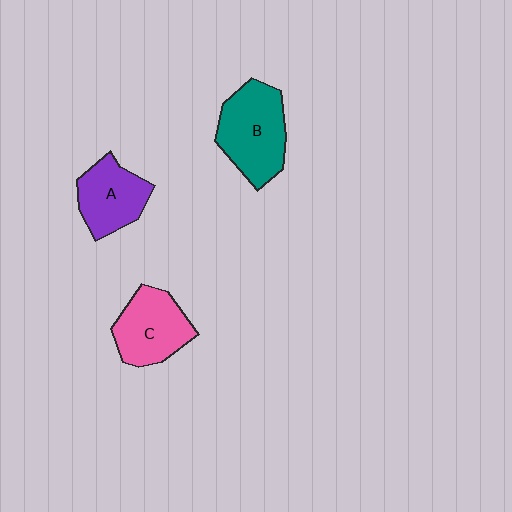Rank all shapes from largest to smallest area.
From largest to smallest: B (teal), C (pink), A (purple).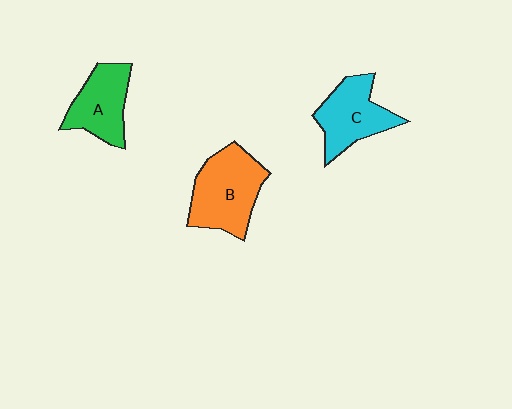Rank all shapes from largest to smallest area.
From largest to smallest: B (orange), C (cyan), A (green).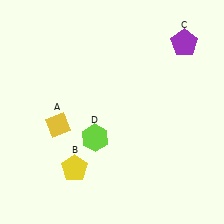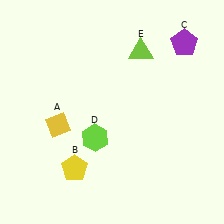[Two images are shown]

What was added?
A lime triangle (E) was added in Image 2.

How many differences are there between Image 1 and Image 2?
There is 1 difference between the two images.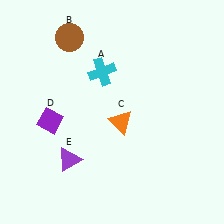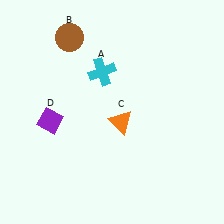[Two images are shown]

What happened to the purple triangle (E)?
The purple triangle (E) was removed in Image 2. It was in the bottom-left area of Image 1.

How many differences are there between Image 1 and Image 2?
There is 1 difference between the two images.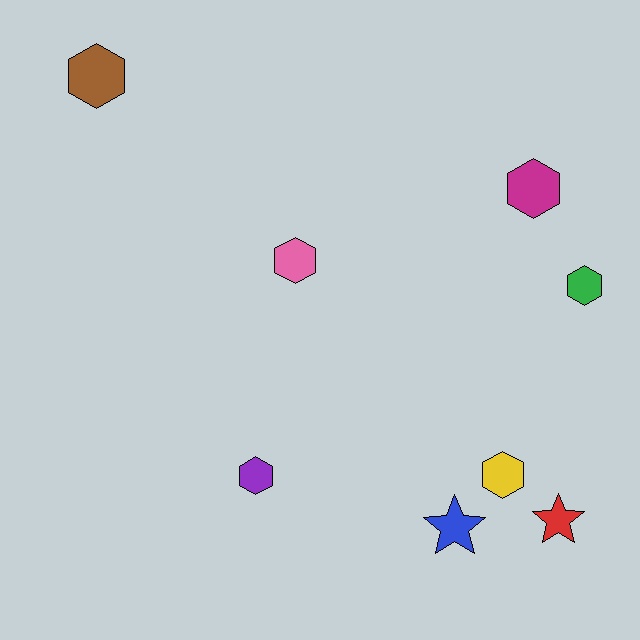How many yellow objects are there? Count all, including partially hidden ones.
There is 1 yellow object.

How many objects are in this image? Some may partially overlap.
There are 8 objects.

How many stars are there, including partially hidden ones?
There are 2 stars.